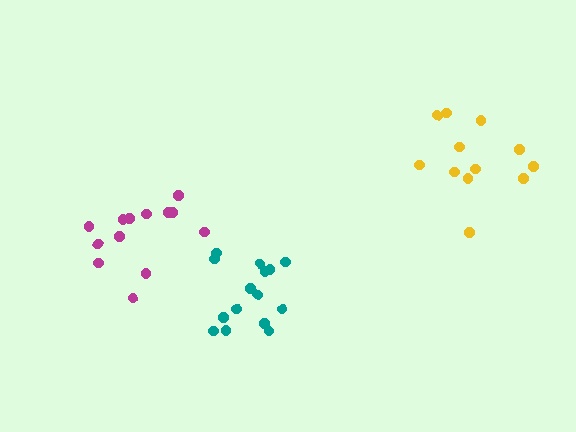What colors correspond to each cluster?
The clusters are colored: yellow, magenta, teal.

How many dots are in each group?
Group 1: 12 dots, Group 2: 13 dots, Group 3: 15 dots (40 total).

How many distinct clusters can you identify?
There are 3 distinct clusters.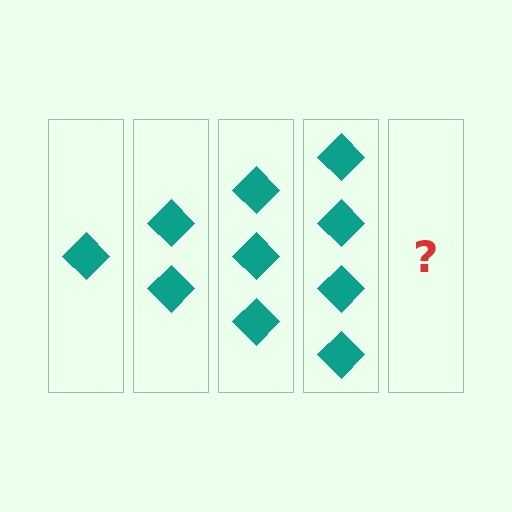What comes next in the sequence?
The next element should be 5 diamonds.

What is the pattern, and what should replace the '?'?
The pattern is that each step adds one more diamond. The '?' should be 5 diamonds.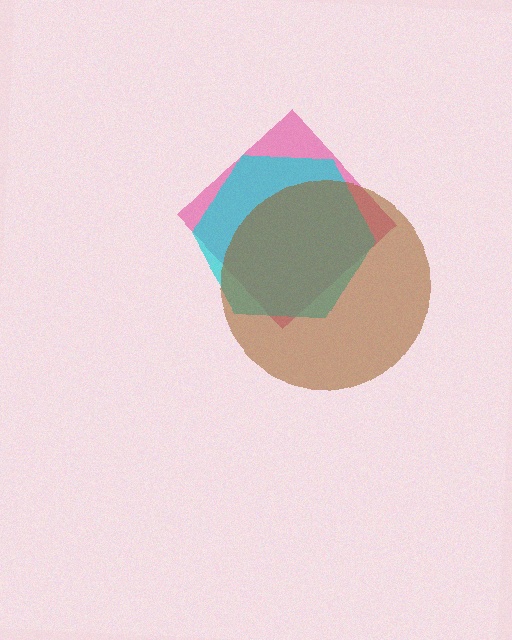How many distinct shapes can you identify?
There are 3 distinct shapes: a pink diamond, a cyan hexagon, a brown circle.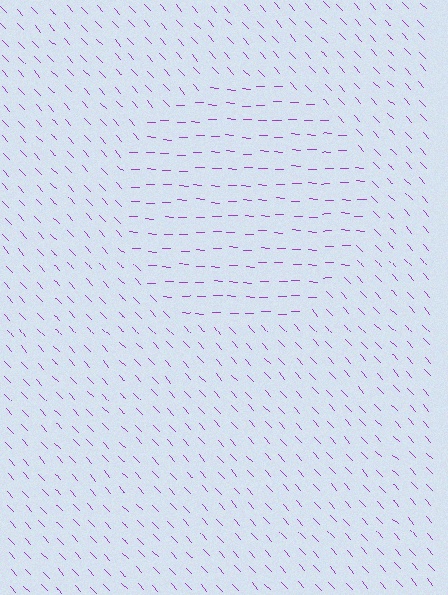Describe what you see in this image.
The image is filled with small purple line segments. A circle region in the image has lines oriented differently from the surrounding lines, creating a visible texture boundary.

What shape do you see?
I see a circle.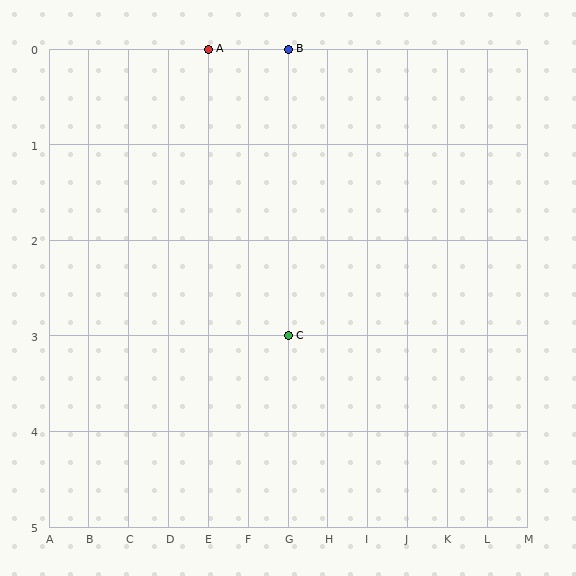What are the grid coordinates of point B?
Point B is at grid coordinates (G, 0).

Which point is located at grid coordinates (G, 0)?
Point B is at (G, 0).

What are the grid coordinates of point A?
Point A is at grid coordinates (E, 0).